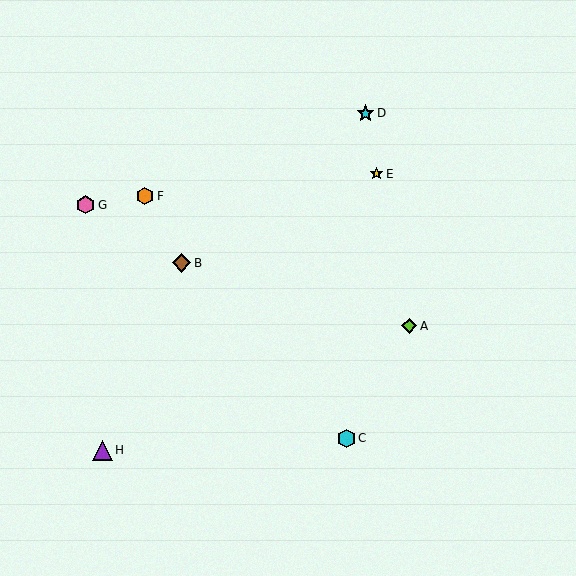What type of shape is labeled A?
Shape A is a lime diamond.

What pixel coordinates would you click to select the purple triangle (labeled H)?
Click at (102, 450) to select the purple triangle H.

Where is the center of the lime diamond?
The center of the lime diamond is at (409, 326).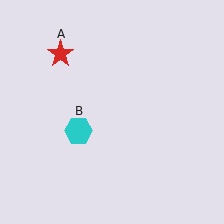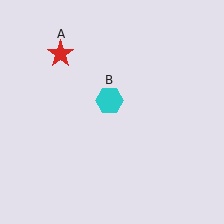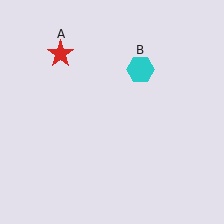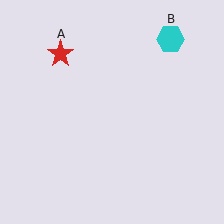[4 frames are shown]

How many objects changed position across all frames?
1 object changed position: cyan hexagon (object B).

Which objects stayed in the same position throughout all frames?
Red star (object A) remained stationary.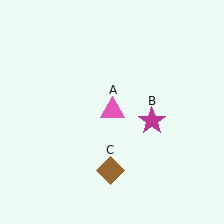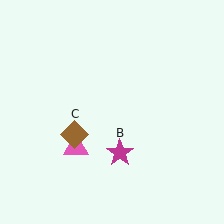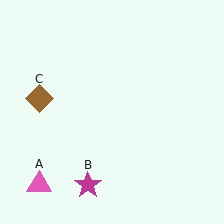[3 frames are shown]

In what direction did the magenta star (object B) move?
The magenta star (object B) moved down and to the left.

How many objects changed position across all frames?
3 objects changed position: pink triangle (object A), magenta star (object B), brown diamond (object C).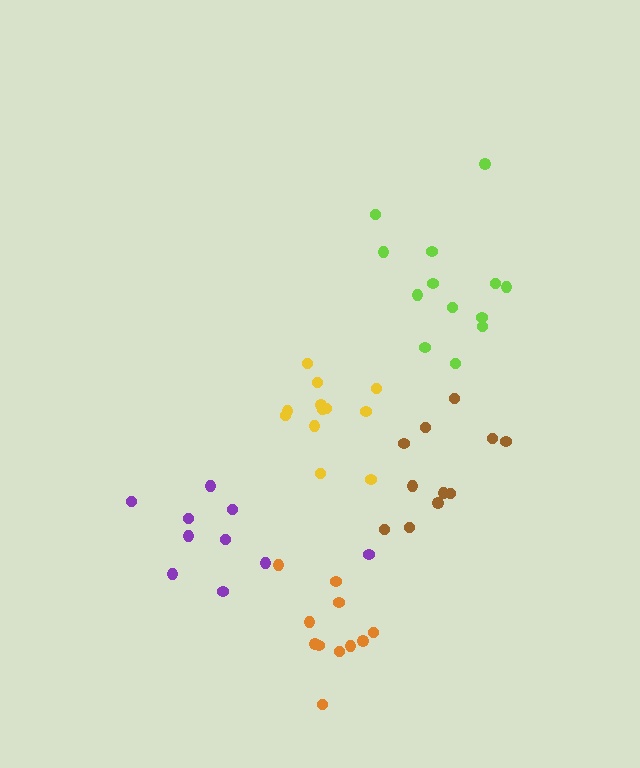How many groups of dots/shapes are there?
There are 5 groups.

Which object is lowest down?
The orange cluster is bottommost.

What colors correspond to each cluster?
The clusters are colored: yellow, lime, orange, purple, brown.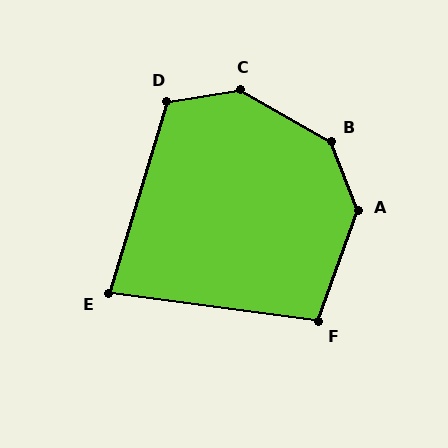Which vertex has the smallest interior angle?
E, at approximately 80 degrees.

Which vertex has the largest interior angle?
B, at approximately 141 degrees.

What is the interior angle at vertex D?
Approximately 116 degrees (obtuse).